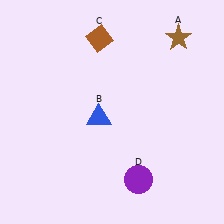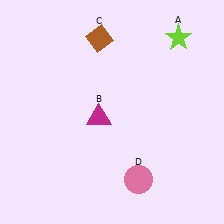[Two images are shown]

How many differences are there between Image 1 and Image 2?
There are 3 differences between the two images.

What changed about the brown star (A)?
In Image 1, A is brown. In Image 2, it changed to lime.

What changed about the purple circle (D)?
In Image 1, D is purple. In Image 2, it changed to pink.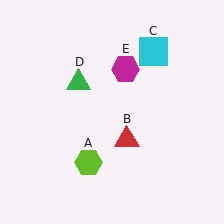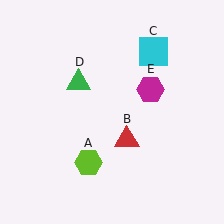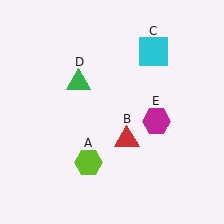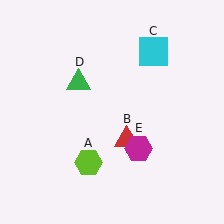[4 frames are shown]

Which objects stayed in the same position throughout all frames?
Lime hexagon (object A) and red triangle (object B) and cyan square (object C) and green triangle (object D) remained stationary.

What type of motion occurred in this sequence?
The magenta hexagon (object E) rotated clockwise around the center of the scene.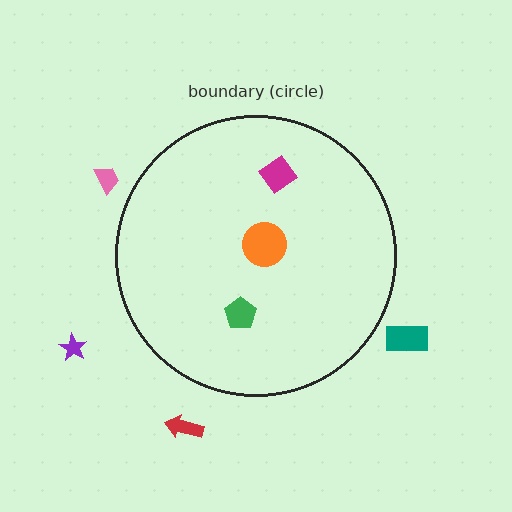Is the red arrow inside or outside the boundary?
Outside.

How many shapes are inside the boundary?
3 inside, 4 outside.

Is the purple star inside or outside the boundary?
Outside.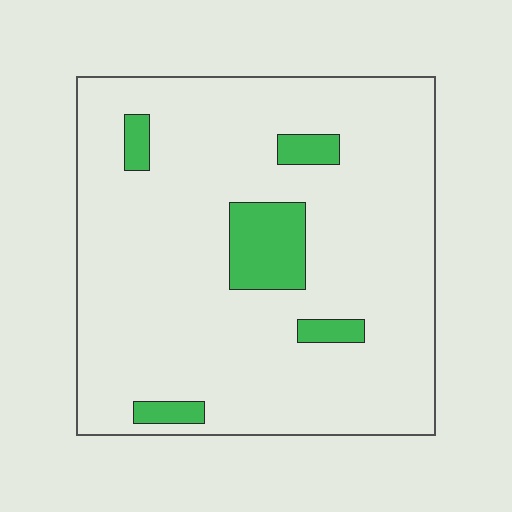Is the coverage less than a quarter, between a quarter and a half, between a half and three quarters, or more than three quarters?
Less than a quarter.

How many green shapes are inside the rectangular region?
5.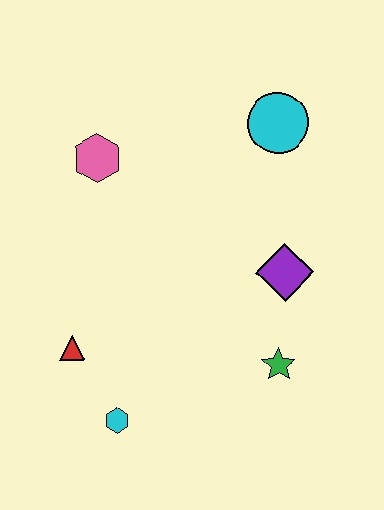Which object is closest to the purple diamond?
The green star is closest to the purple diamond.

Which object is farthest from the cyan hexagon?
The cyan circle is farthest from the cyan hexagon.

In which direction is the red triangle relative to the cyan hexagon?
The red triangle is above the cyan hexagon.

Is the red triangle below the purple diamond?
Yes